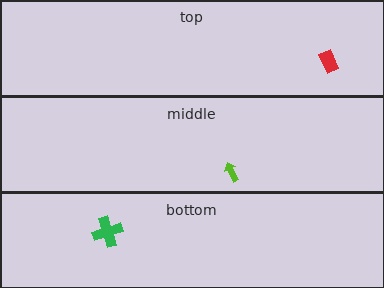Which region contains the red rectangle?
The top region.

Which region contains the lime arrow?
The middle region.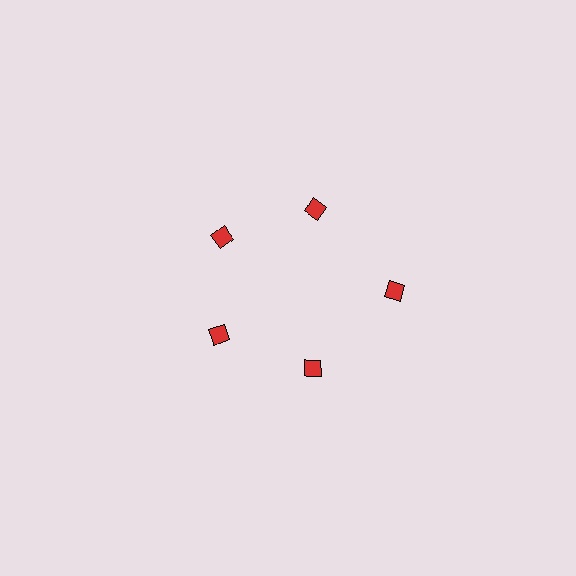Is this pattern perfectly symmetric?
No. The 5 red diamonds are arranged in a ring, but one element near the 3 o'clock position is pushed outward from the center, breaking the 5-fold rotational symmetry.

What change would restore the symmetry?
The symmetry would be restored by moving it inward, back onto the ring so that all 5 diamonds sit at equal angles and equal distance from the center.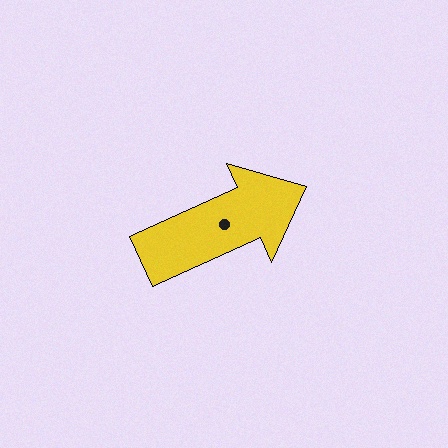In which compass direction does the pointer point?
Northeast.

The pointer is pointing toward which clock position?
Roughly 2 o'clock.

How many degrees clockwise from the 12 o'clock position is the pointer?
Approximately 66 degrees.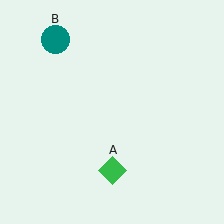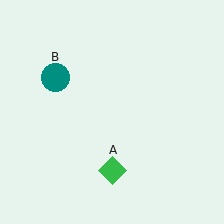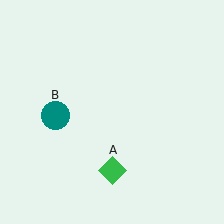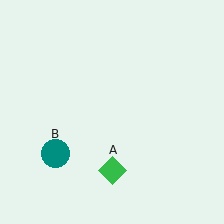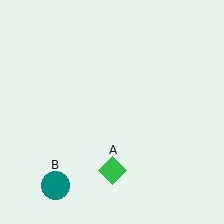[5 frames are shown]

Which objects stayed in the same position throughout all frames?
Green diamond (object A) remained stationary.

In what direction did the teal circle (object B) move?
The teal circle (object B) moved down.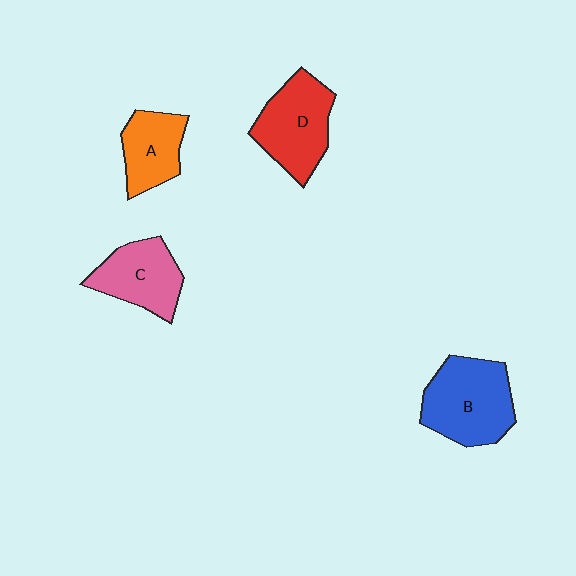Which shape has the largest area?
Shape B (blue).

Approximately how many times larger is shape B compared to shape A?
Approximately 1.6 times.